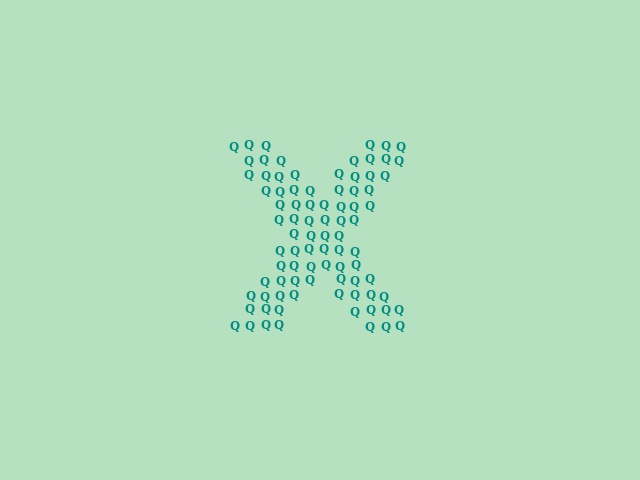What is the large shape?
The large shape is the letter X.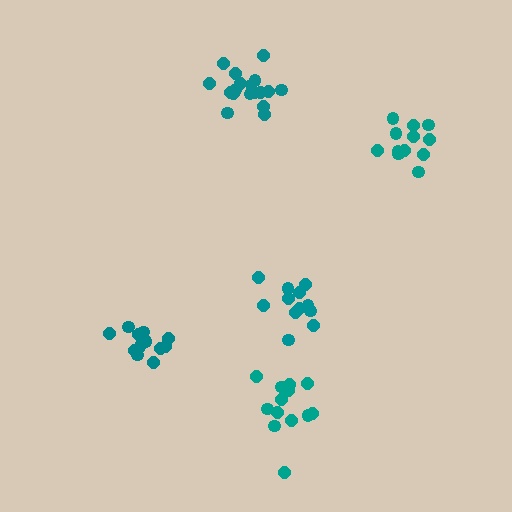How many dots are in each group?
Group 1: 18 dots, Group 2: 12 dots, Group 3: 13 dots, Group 4: 12 dots, Group 5: 12 dots (67 total).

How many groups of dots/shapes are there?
There are 5 groups.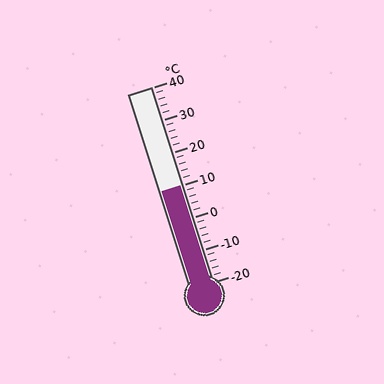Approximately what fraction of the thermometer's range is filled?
The thermometer is filled to approximately 50% of its range.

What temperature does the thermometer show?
The thermometer shows approximately 10°C.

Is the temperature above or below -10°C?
The temperature is above -10°C.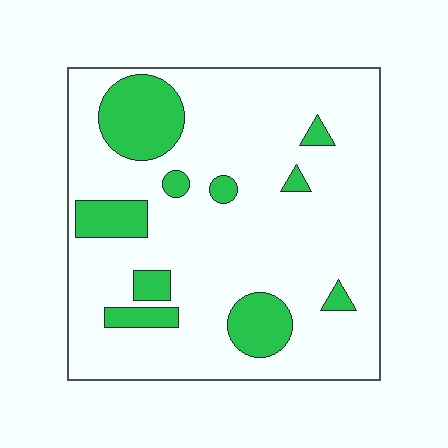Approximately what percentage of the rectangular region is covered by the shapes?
Approximately 20%.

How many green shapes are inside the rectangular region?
10.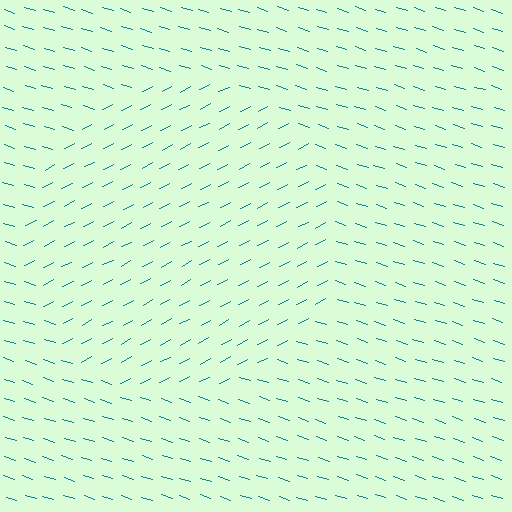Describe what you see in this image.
The image is filled with small teal line segments. A circle region in the image has lines oriented differently from the surrounding lines, creating a visible texture boundary.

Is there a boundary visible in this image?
Yes, there is a texture boundary formed by a change in line orientation.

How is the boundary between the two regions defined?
The boundary is defined purely by a change in line orientation (approximately 45 degrees difference). All lines are the same color and thickness.